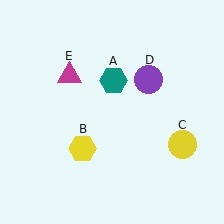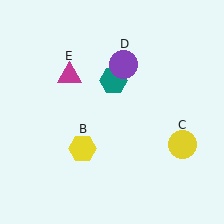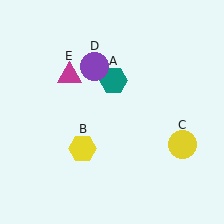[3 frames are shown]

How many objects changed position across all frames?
1 object changed position: purple circle (object D).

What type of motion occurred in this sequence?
The purple circle (object D) rotated counterclockwise around the center of the scene.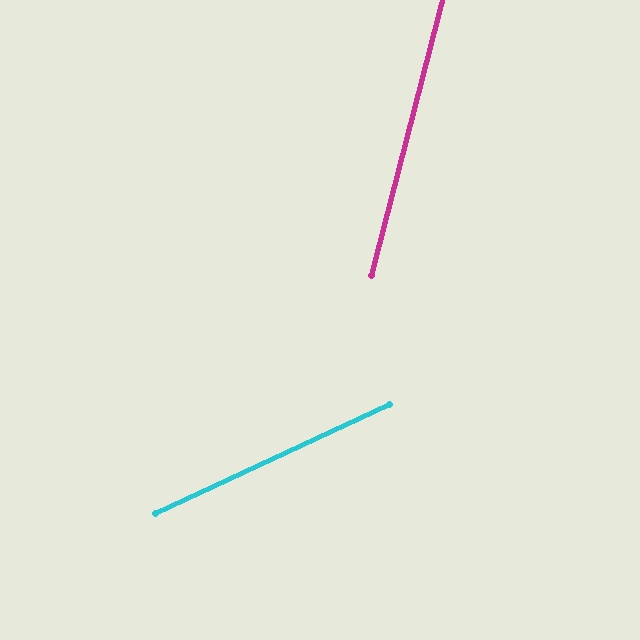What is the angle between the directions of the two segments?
Approximately 51 degrees.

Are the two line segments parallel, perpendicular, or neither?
Neither parallel nor perpendicular — they differ by about 51°.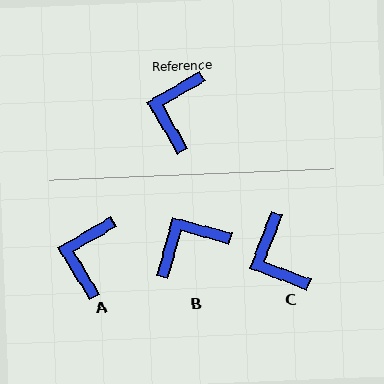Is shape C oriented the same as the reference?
No, it is off by about 38 degrees.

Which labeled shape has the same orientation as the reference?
A.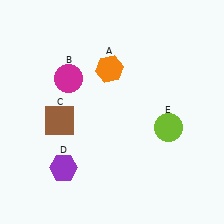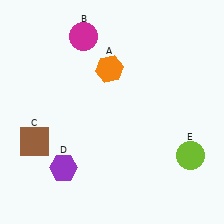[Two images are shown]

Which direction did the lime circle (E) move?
The lime circle (E) moved down.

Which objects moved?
The objects that moved are: the magenta circle (B), the brown square (C), the lime circle (E).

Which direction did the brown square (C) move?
The brown square (C) moved left.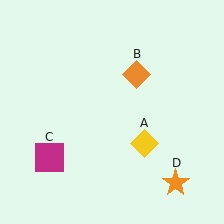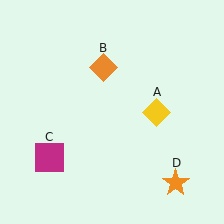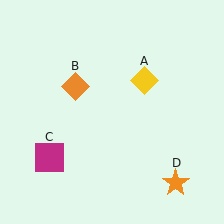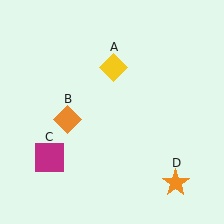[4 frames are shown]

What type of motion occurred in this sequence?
The yellow diamond (object A), orange diamond (object B) rotated counterclockwise around the center of the scene.